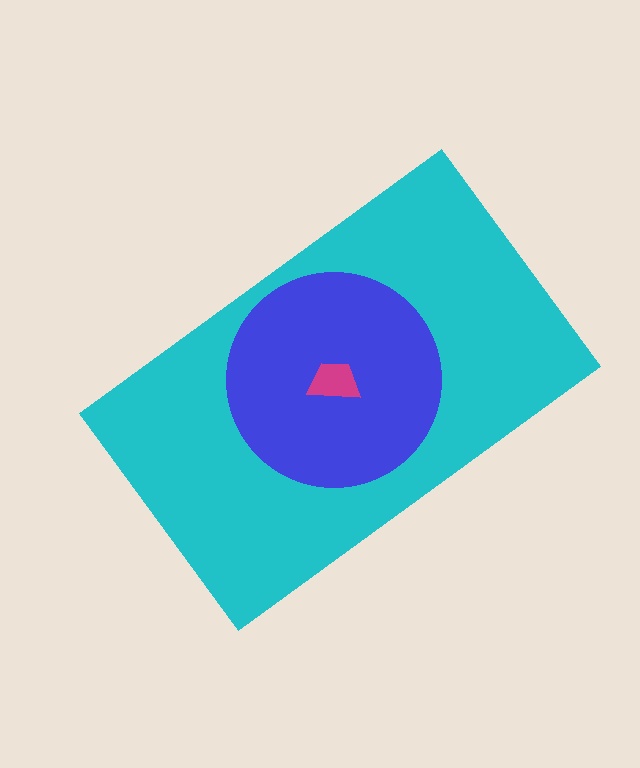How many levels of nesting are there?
3.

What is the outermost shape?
The cyan rectangle.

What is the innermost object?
The magenta trapezoid.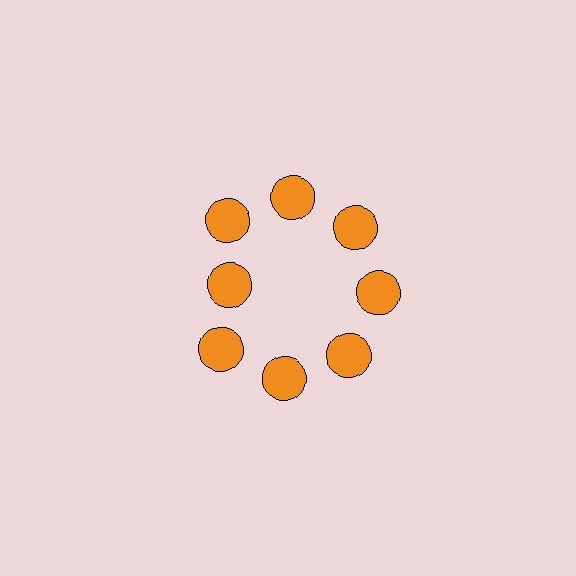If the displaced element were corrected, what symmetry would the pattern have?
It would have 8-fold rotational symmetry — the pattern would map onto itself every 45 degrees.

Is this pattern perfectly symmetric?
No. The 8 orange circles are arranged in a ring, but one element near the 9 o'clock position is pulled inward toward the center, breaking the 8-fold rotational symmetry.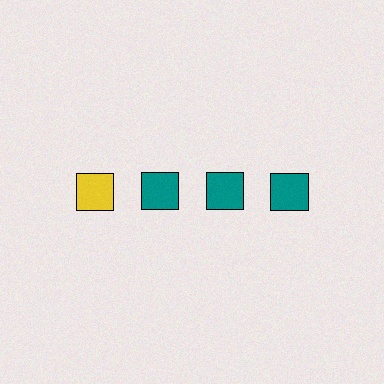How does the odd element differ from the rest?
It has a different color: yellow instead of teal.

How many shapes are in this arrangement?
There are 4 shapes arranged in a grid pattern.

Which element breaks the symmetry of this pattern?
The yellow square in the top row, leftmost column breaks the symmetry. All other shapes are teal squares.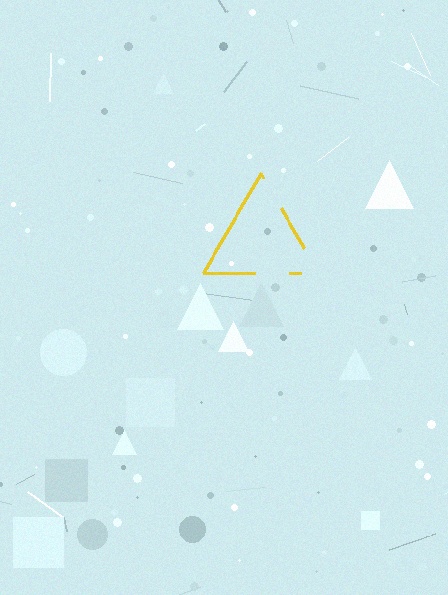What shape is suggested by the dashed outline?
The dashed outline suggests a triangle.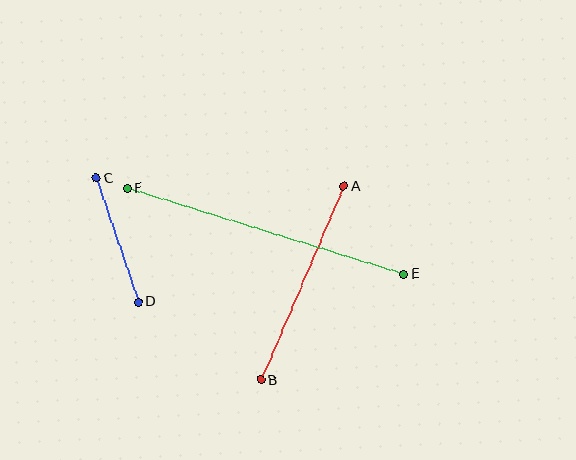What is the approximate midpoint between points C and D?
The midpoint is at approximately (117, 240) pixels.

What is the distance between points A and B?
The distance is approximately 211 pixels.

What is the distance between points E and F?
The distance is approximately 289 pixels.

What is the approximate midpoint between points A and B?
The midpoint is at approximately (303, 283) pixels.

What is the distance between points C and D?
The distance is approximately 131 pixels.